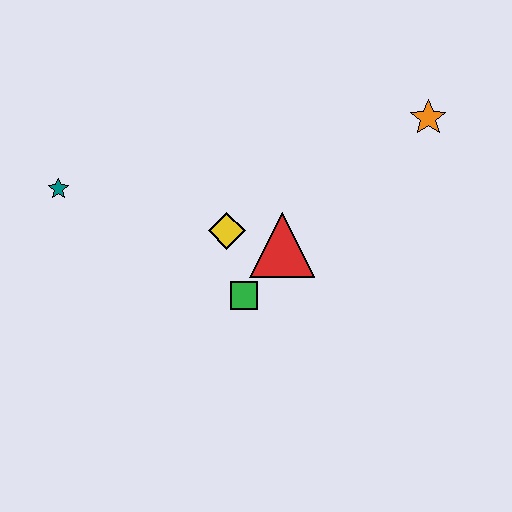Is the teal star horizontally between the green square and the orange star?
No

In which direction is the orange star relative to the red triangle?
The orange star is to the right of the red triangle.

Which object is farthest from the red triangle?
The teal star is farthest from the red triangle.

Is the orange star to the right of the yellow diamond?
Yes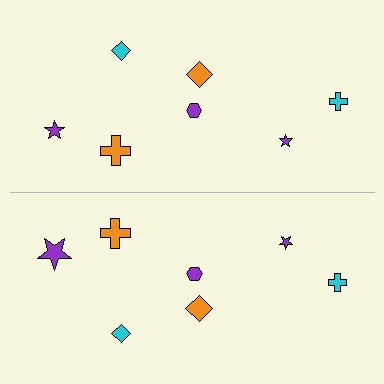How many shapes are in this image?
There are 14 shapes in this image.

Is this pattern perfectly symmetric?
No, the pattern is not perfectly symmetric. The purple star on the bottom side has a different size than its mirror counterpart.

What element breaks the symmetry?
The purple star on the bottom side has a different size than its mirror counterpart.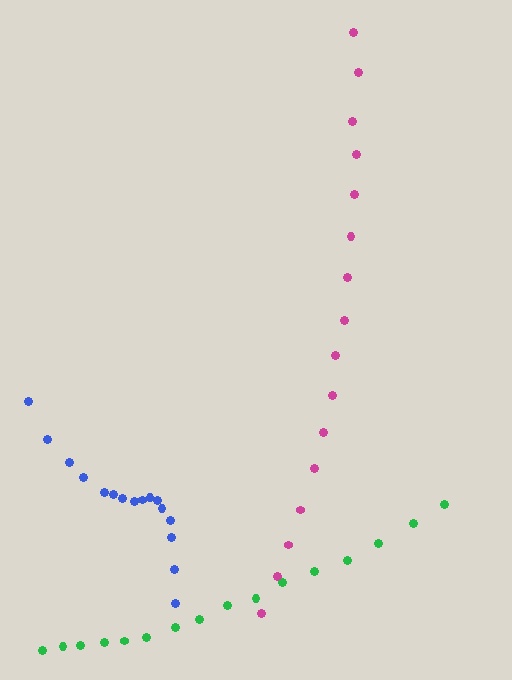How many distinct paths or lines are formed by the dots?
There are 3 distinct paths.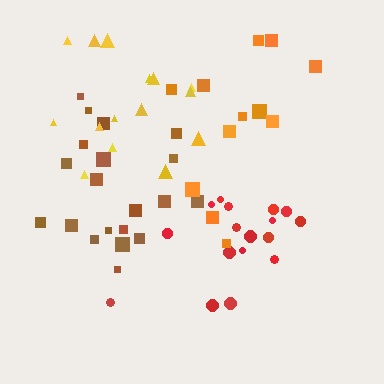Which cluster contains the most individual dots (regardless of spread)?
Brown (20).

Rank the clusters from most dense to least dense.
brown, red, yellow, orange.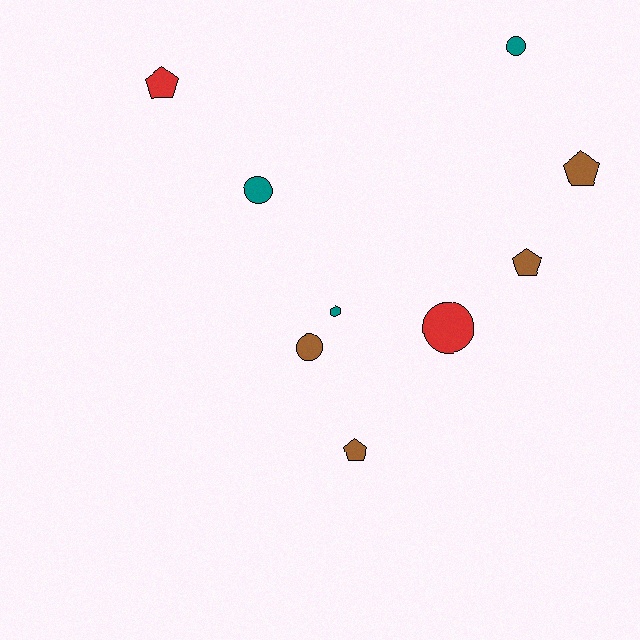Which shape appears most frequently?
Pentagon, with 4 objects.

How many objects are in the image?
There are 9 objects.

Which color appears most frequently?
Brown, with 4 objects.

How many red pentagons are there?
There is 1 red pentagon.